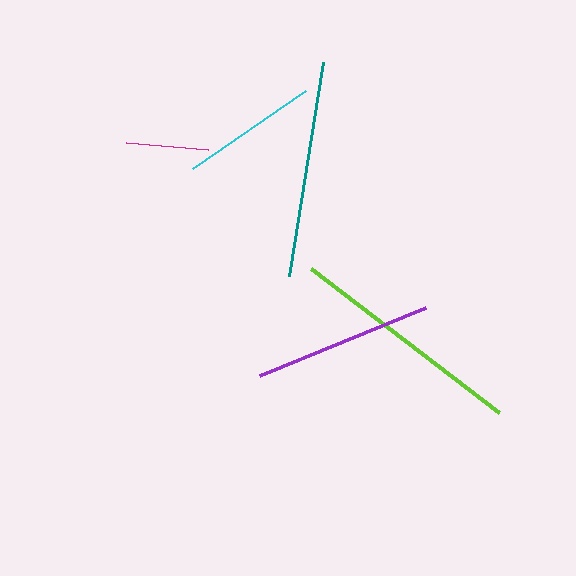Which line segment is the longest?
The lime line is the longest at approximately 237 pixels.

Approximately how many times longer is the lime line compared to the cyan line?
The lime line is approximately 1.7 times the length of the cyan line.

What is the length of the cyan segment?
The cyan segment is approximately 137 pixels long.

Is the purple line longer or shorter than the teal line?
The teal line is longer than the purple line.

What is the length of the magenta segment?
The magenta segment is approximately 82 pixels long.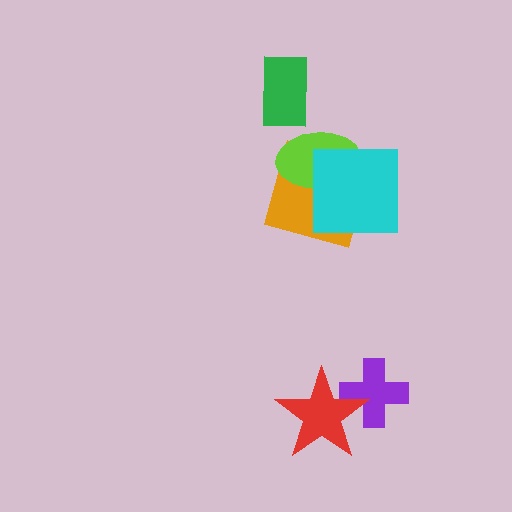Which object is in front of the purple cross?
The red star is in front of the purple cross.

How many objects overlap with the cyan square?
2 objects overlap with the cyan square.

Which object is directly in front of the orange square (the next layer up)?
The lime ellipse is directly in front of the orange square.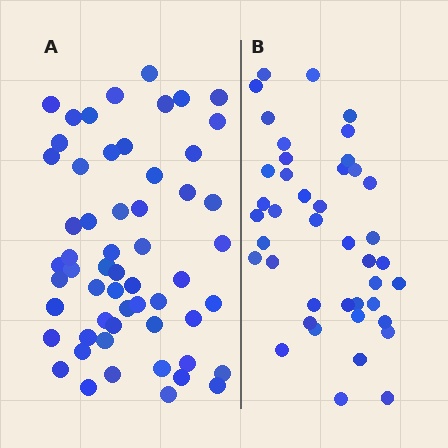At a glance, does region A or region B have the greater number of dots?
Region A (the left region) has more dots.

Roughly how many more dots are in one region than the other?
Region A has approximately 15 more dots than region B.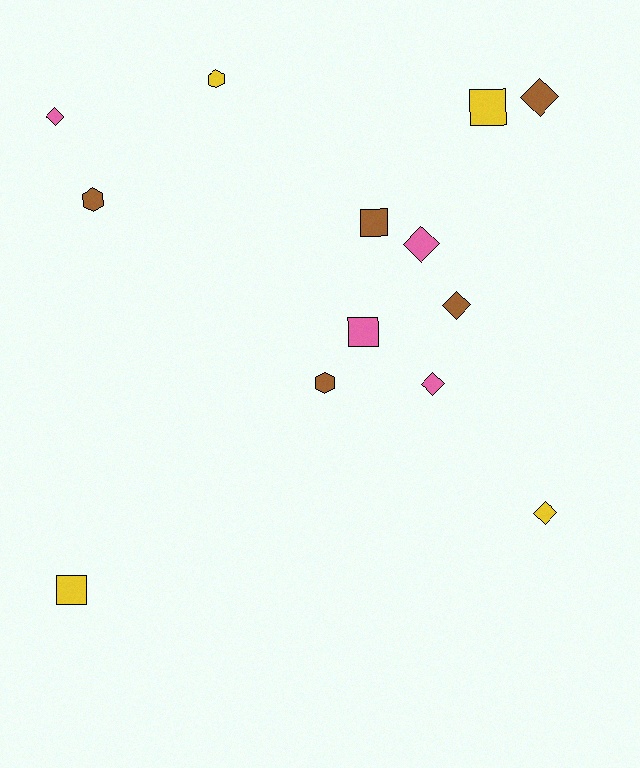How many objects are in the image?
There are 13 objects.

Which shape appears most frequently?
Diamond, with 6 objects.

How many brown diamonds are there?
There are 2 brown diamonds.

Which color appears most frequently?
Brown, with 5 objects.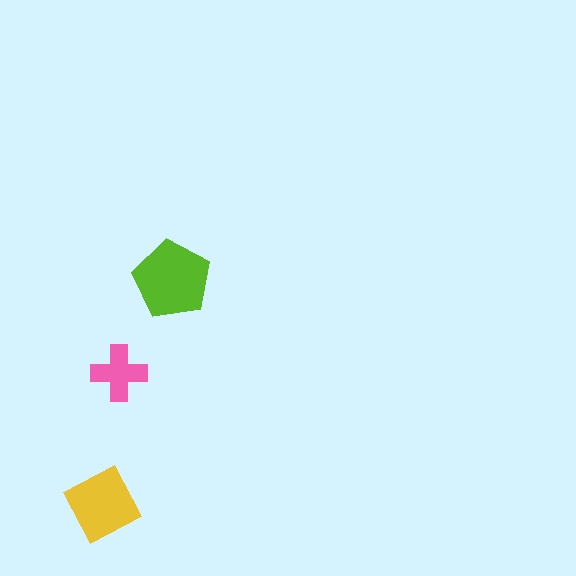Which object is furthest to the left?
The yellow diamond is leftmost.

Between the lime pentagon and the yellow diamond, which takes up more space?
The lime pentagon.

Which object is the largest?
The lime pentagon.